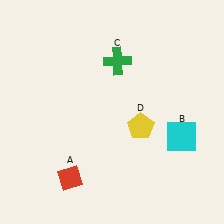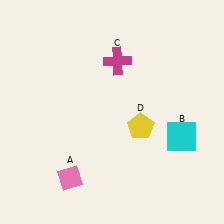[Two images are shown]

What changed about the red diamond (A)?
In Image 1, A is red. In Image 2, it changed to pink.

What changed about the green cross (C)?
In Image 1, C is green. In Image 2, it changed to magenta.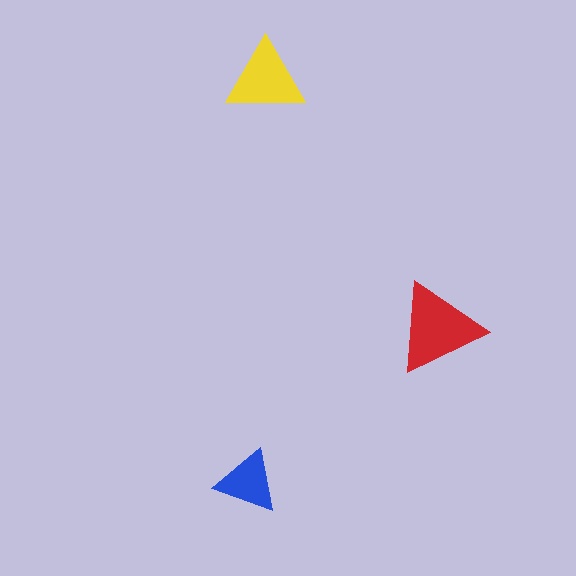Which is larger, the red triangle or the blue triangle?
The red one.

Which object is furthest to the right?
The red triangle is rightmost.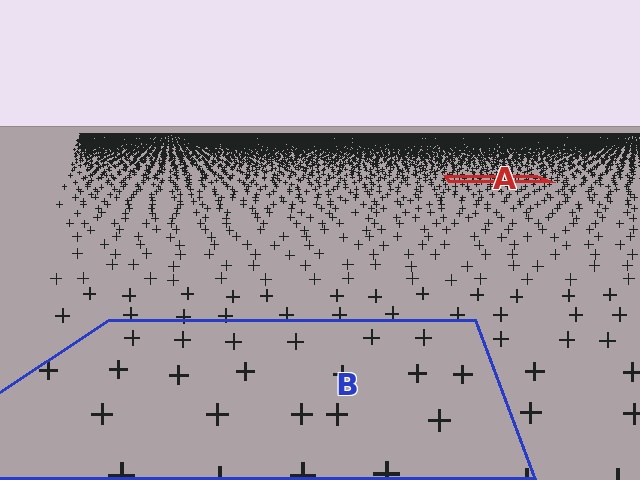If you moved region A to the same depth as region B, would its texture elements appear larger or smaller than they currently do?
They would appear larger. At a closer depth, the same texture elements are projected at a bigger on-screen size.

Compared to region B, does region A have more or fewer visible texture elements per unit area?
Region A has more texture elements per unit area — they are packed more densely because it is farther away.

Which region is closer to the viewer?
Region B is closer. The texture elements there are larger and more spread out.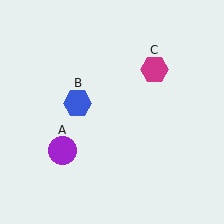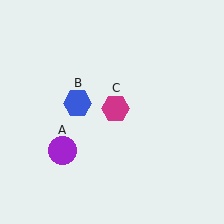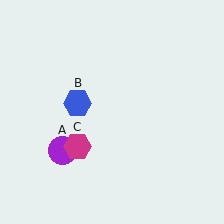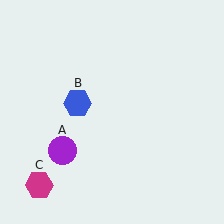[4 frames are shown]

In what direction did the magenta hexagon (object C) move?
The magenta hexagon (object C) moved down and to the left.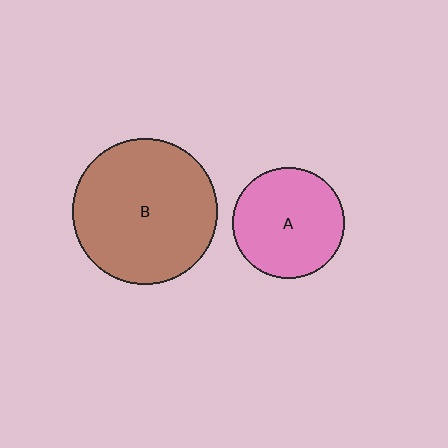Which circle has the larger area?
Circle B (brown).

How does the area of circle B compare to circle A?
Approximately 1.7 times.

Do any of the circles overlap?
No, none of the circles overlap.